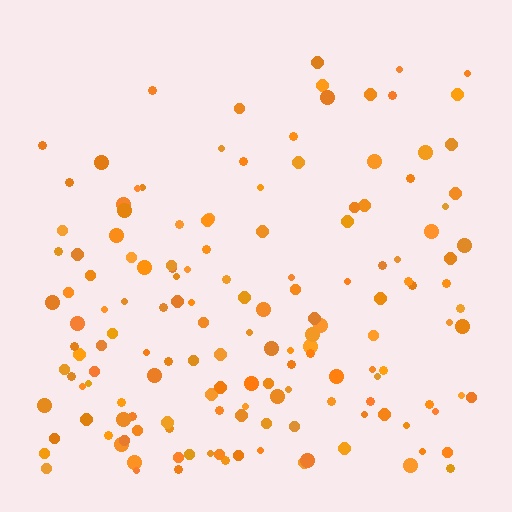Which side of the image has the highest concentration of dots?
The bottom.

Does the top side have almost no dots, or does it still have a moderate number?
Still a moderate number, just noticeably fewer than the bottom.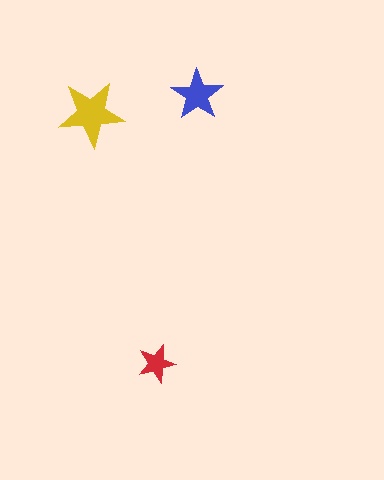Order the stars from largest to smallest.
the yellow one, the blue one, the red one.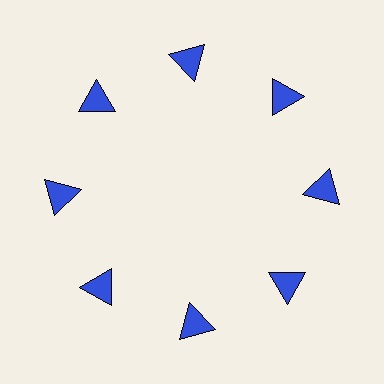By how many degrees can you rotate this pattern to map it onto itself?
The pattern maps onto itself every 45 degrees of rotation.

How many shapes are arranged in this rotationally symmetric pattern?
There are 8 shapes, arranged in 8 groups of 1.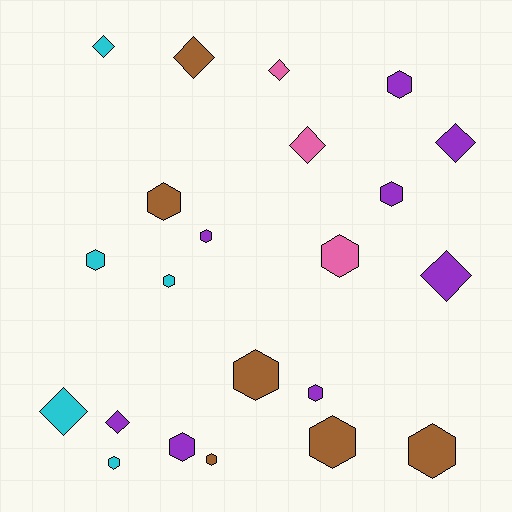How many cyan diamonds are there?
There are 2 cyan diamonds.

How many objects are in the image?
There are 22 objects.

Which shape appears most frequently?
Hexagon, with 14 objects.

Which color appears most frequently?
Purple, with 8 objects.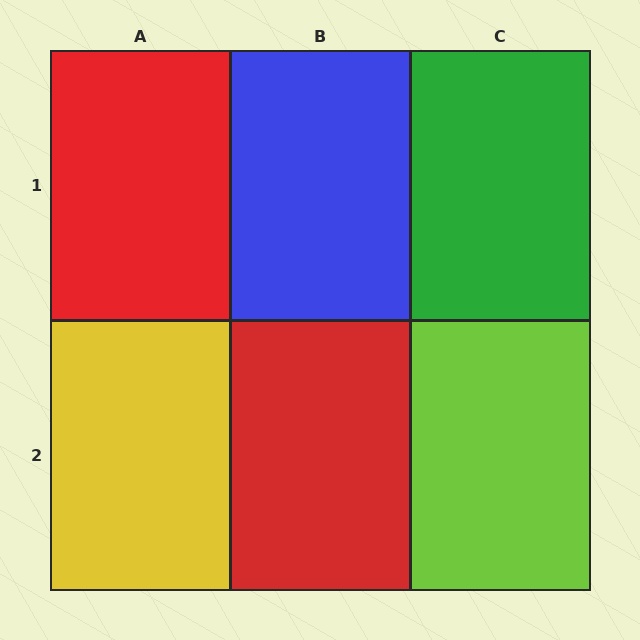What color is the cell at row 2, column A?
Yellow.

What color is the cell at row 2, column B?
Red.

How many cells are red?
2 cells are red.